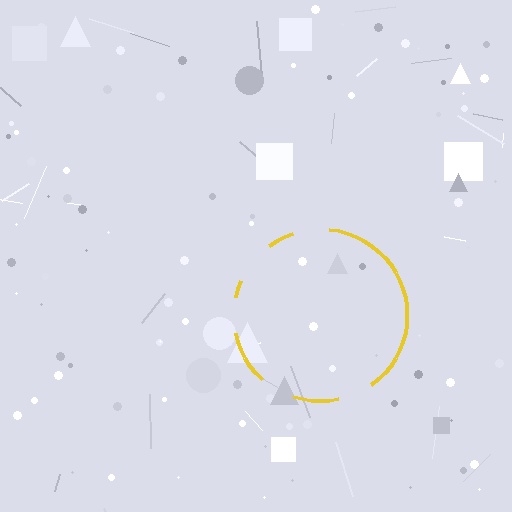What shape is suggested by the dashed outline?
The dashed outline suggests a circle.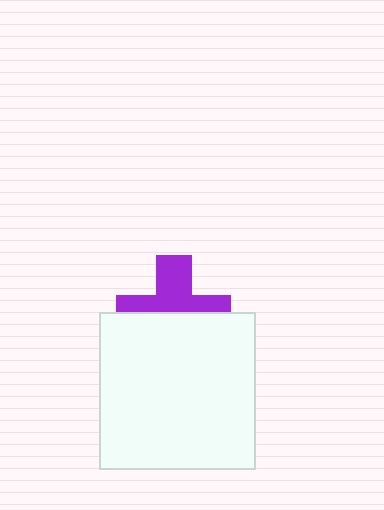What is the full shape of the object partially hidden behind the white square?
The partially hidden object is a purple cross.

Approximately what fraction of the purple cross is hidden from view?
Roughly 52% of the purple cross is hidden behind the white square.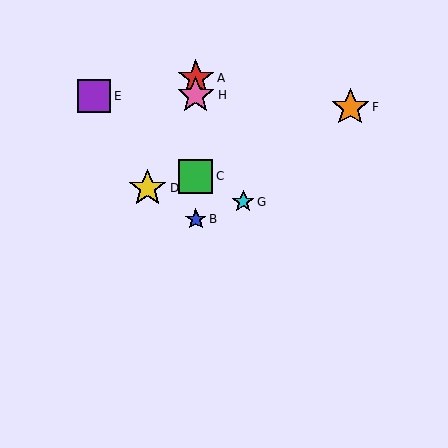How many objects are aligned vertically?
4 objects (A, B, C, H) are aligned vertically.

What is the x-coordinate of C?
Object C is at x≈196.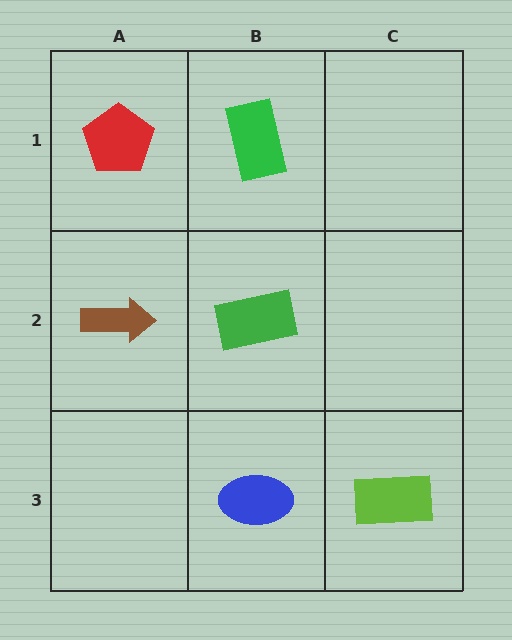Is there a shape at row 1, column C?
No, that cell is empty.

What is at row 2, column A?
A brown arrow.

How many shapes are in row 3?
2 shapes.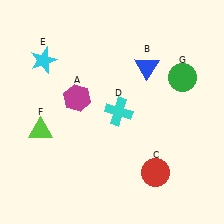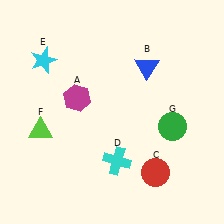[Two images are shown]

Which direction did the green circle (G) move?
The green circle (G) moved down.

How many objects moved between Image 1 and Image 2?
2 objects moved between the two images.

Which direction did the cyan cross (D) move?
The cyan cross (D) moved down.